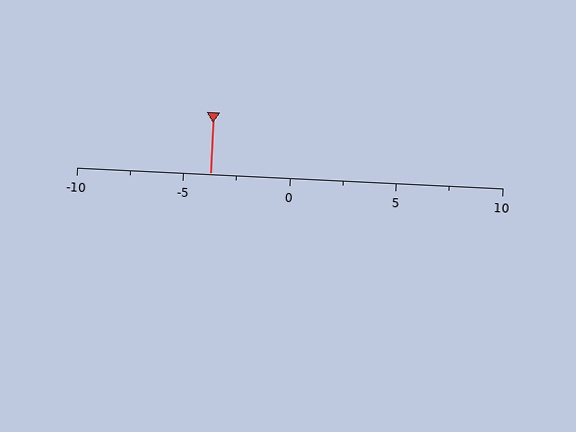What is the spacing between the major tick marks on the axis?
The major ticks are spaced 5 apart.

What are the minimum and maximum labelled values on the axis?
The axis runs from -10 to 10.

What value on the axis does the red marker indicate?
The marker indicates approximately -3.8.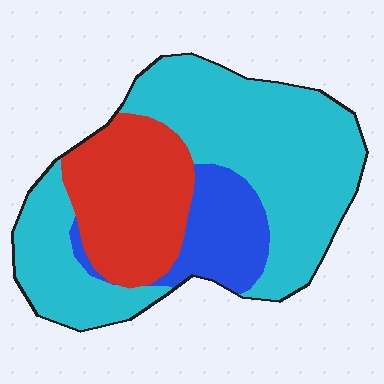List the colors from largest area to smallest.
From largest to smallest: cyan, red, blue.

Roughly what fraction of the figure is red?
Red takes up about one quarter (1/4) of the figure.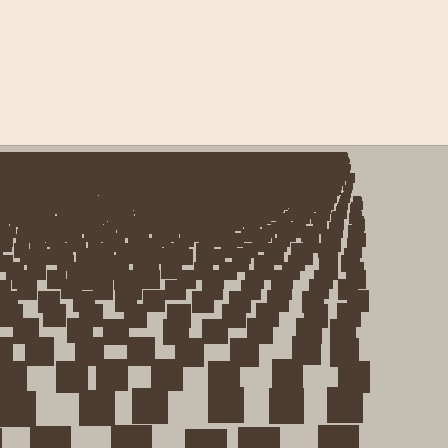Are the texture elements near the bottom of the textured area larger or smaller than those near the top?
Larger. Near the bottom, elements are closer to the viewer and appear at a bigger on-screen size.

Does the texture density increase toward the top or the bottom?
Density increases toward the top.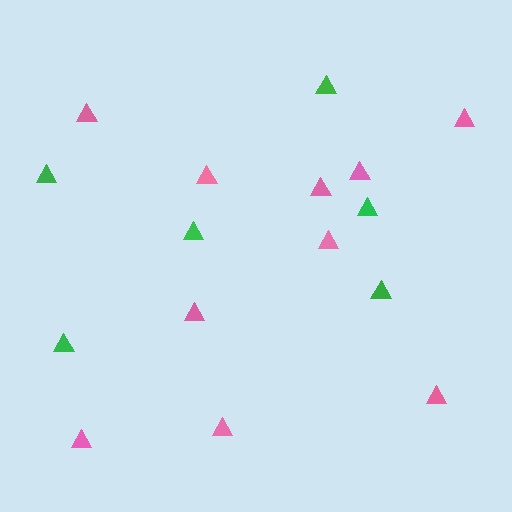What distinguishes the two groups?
There are 2 groups: one group of green triangles (6) and one group of pink triangles (10).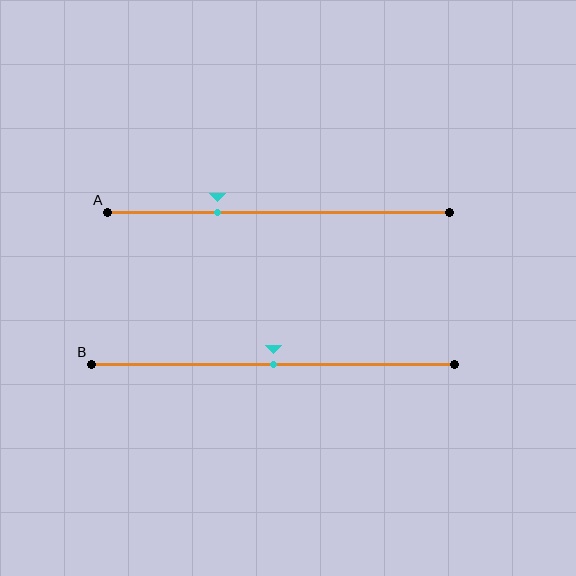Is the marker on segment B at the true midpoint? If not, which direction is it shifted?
Yes, the marker on segment B is at the true midpoint.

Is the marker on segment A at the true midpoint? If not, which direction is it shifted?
No, the marker on segment A is shifted to the left by about 18% of the segment length.